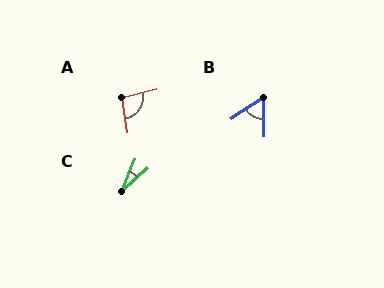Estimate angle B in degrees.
Approximately 57 degrees.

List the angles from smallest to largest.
C (27°), B (57°), A (96°).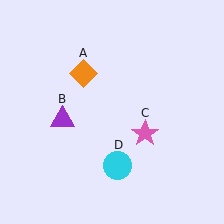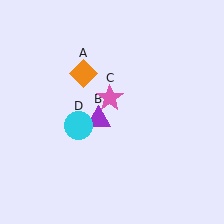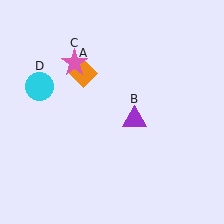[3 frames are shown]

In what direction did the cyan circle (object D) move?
The cyan circle (object D) moved up and to the left.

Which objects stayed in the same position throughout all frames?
Orange diamond (object A) remained stationary.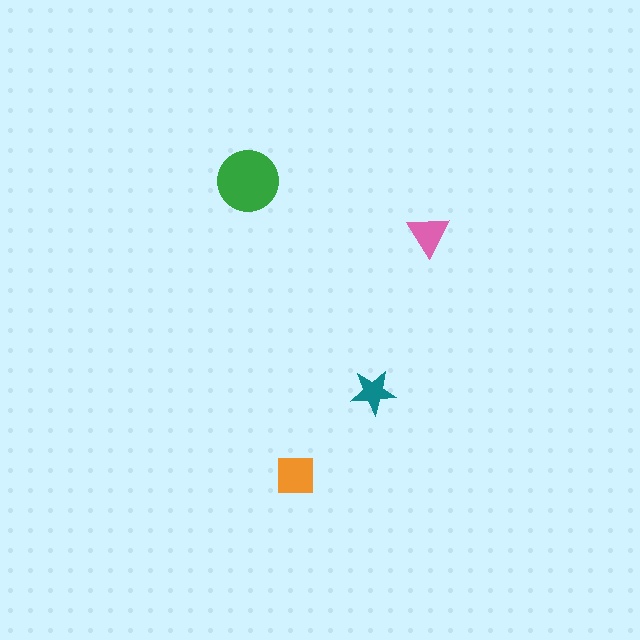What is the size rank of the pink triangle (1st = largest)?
3rd.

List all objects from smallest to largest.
The teal star, the pink triangle, the orange square, the green circle.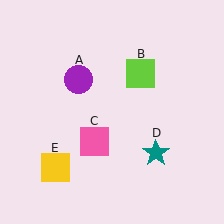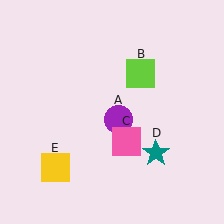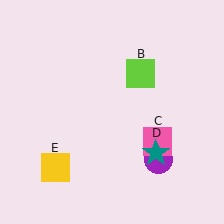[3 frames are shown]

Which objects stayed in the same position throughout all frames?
Lime square (object B) and teal star (object D) and yellow square (object E) remained stationary.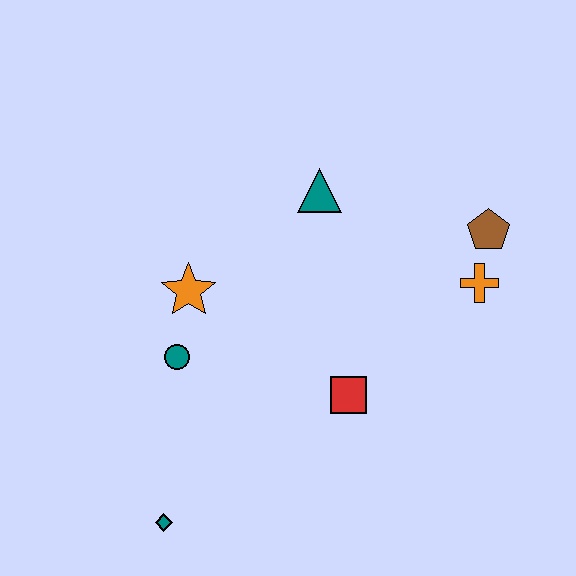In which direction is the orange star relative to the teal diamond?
The orange star is above the teal diamond.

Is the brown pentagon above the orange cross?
Yes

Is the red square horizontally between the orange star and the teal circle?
No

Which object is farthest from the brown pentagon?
The teal diamond is farthest from the brown pentagon.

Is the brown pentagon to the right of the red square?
Yes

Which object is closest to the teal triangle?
The orange star is closest to the teal triangle.